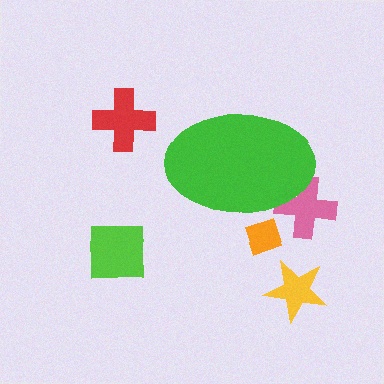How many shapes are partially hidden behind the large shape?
2 shapes are partially hidden.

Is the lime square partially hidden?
No, the lime square is fully visible.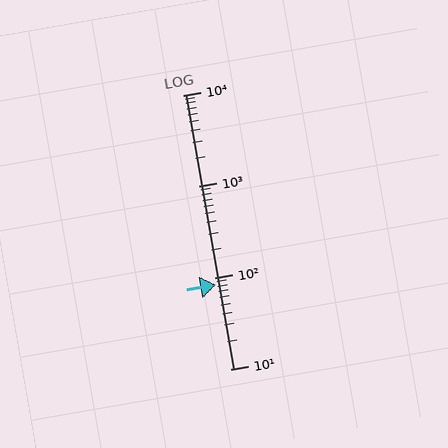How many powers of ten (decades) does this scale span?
The scale spans 3 decades, from 10 to 10000.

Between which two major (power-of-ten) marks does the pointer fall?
The pointer is between 10 and 100.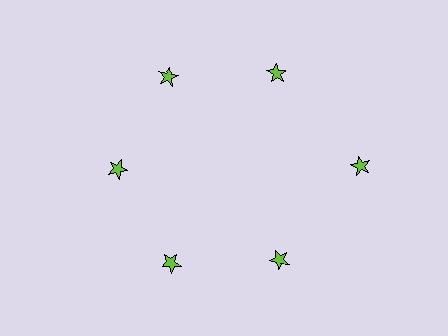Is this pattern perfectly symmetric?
No. The 6 lime stars are arranged in a ring, but one element near the 3 o'clock position is pushed outward from the center, breaking the 6-fold rotational symmetry.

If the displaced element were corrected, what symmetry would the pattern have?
It would have 6-fold rotational symmetry — the pattern would map onto itself every 60 degrees.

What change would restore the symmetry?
The symmetry would be restored by moving it inward, back onto the ring so that all 6 stars sit at equal angles and equal distance from the center.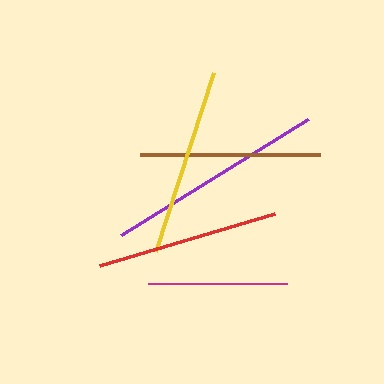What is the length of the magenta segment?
The magenta segment is approximately 139 pixels long.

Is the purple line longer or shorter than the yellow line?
The purple line is longer than the yellow line.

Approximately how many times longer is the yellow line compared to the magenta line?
The yellow line is approximately 1.4 times the length of the magenta line.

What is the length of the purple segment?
The purple segment is approximately 219 pixels long.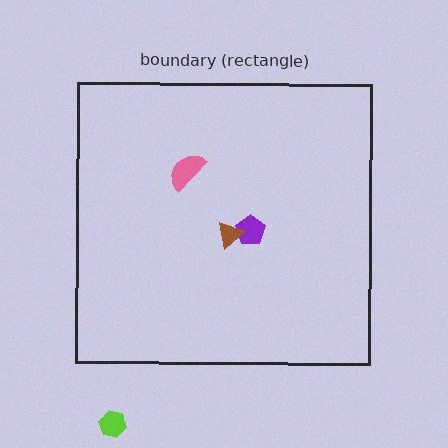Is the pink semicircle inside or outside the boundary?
Inside.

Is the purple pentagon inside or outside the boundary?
Inside.